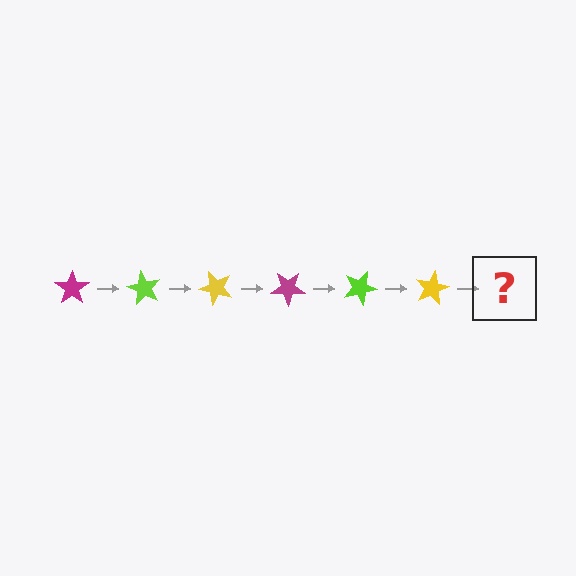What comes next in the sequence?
The next element should be a magenta star, rotated 360 degrees from the start.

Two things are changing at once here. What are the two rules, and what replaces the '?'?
The two rules are that it rotates 60 degrees each step and the color cycles through magenta, lime, and yellow. The '?' should be a magenta star, rotated 360 degrees from the start.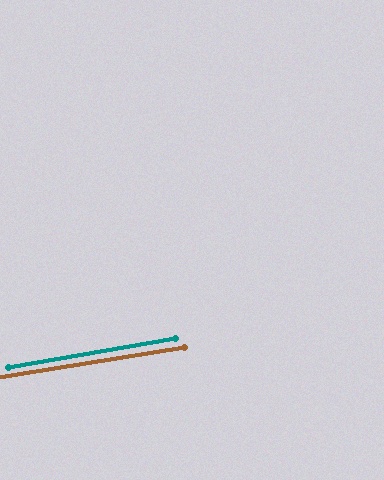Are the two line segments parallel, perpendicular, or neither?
Parallel — their directions differ by only 0.8°.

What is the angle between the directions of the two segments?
Approximately 1 degree.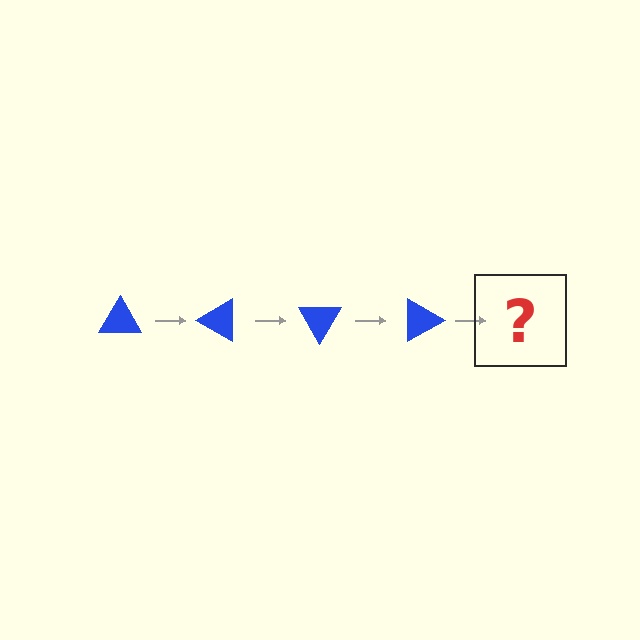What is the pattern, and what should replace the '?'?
The pattern is that the triangle rotates 30 degrees each step. The '?' should be a blue triangle rotated 120 degrees.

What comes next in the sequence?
The next element should be a blue triangle rotated 120 degrees.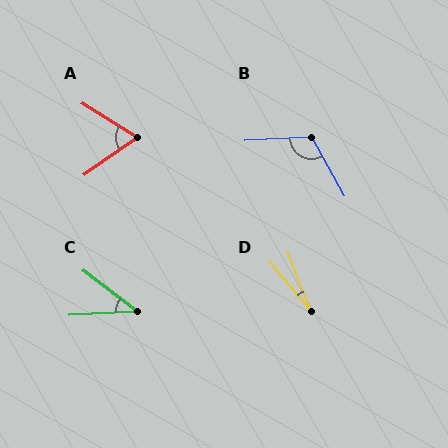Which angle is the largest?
B, at approximately 116 degrees.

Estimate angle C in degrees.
Approximately 41 degrees.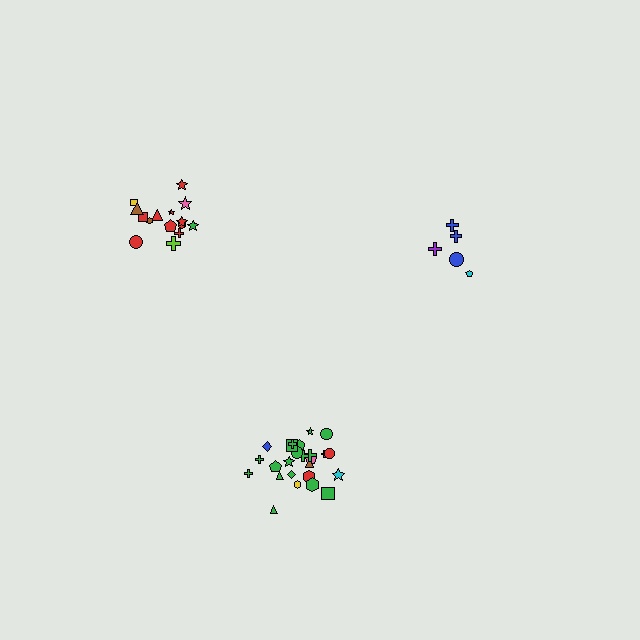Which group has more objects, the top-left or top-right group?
The top-left group.